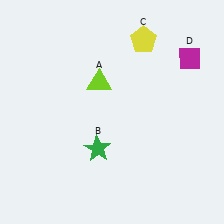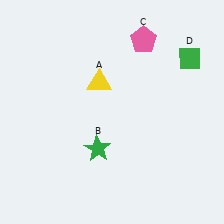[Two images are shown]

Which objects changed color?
A changed from lime to yellow. C changed from yellow to pink. D changed from magenta to green.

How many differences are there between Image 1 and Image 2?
There are 3 differences between the two images.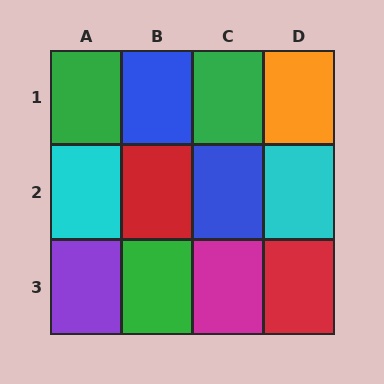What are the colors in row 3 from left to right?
Purple, green, magenta, red.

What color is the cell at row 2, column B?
Red.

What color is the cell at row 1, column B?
Blue.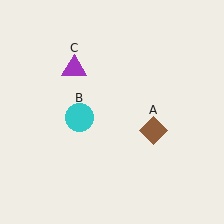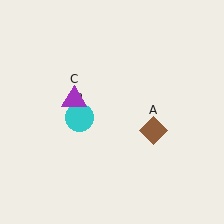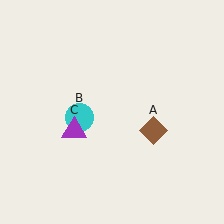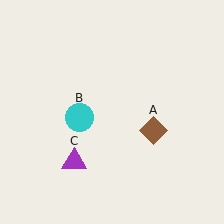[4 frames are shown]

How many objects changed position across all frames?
1 object changed position: purple triangle (object C).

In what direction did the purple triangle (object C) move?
The purple triangle (object C) moved down.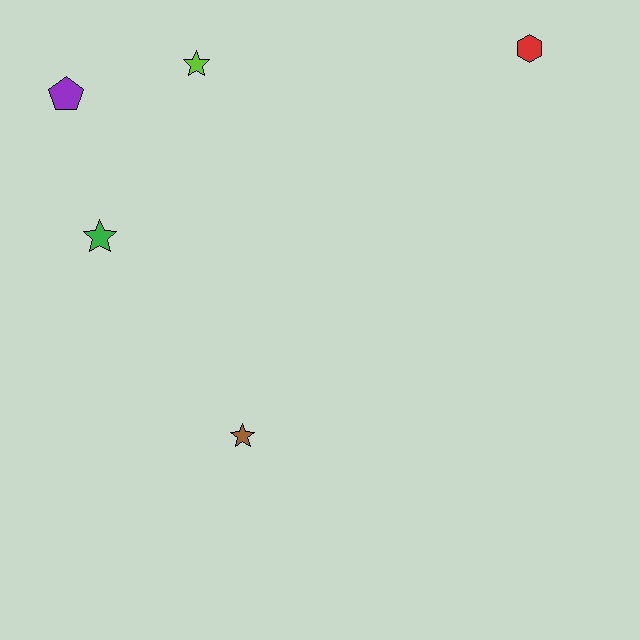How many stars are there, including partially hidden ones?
There are 3 stars.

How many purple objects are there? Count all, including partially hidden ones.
There is 1 purple object.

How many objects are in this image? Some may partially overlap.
There are 5 objects.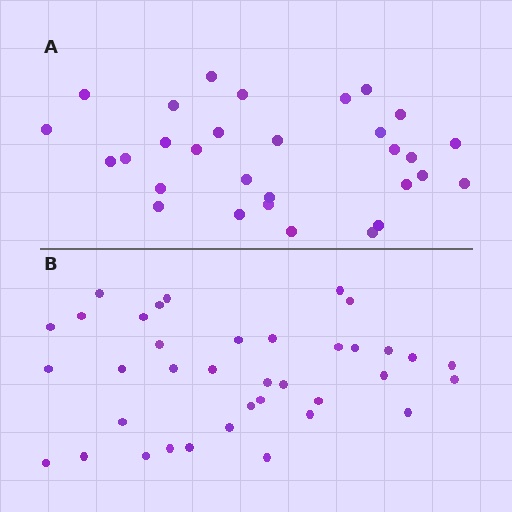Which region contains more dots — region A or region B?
Region B (the bottom region) has more dots.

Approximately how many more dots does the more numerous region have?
Region B has roughly 8 or so more dots than region A.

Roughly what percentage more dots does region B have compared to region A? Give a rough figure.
About 25% more.